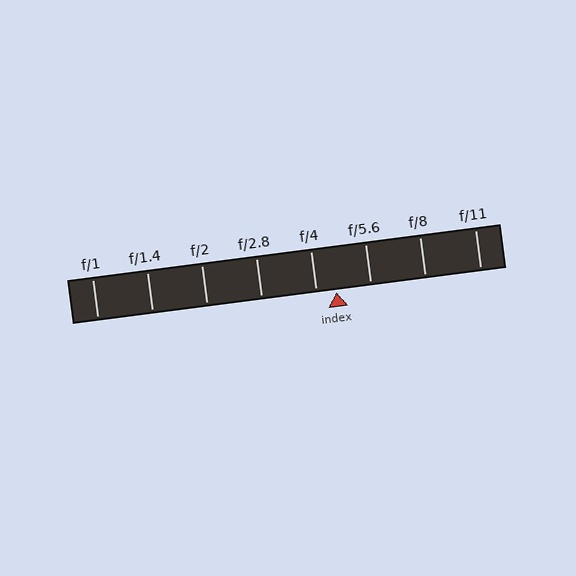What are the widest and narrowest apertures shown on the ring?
The widest aperture shown is f/1 and the narrowest is f/11.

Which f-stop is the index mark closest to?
The index mark is closest to f/4.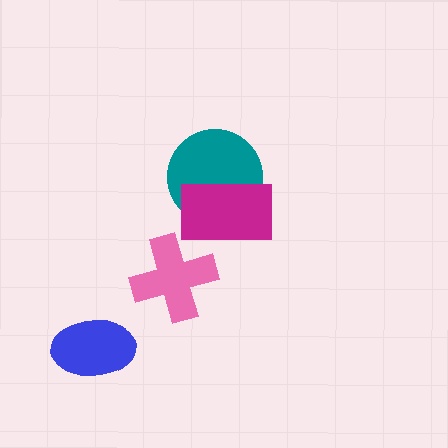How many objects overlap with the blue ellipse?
0 objects overlap with the blue ellipse.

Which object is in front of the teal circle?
The magenta rectangle is in front of the teal circle.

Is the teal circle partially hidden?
Yes, it is partially covered by another shape.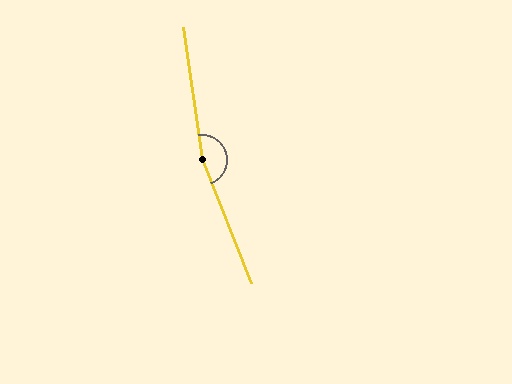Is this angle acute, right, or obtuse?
It is obtuse.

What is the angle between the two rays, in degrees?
Approximately 166 degrees.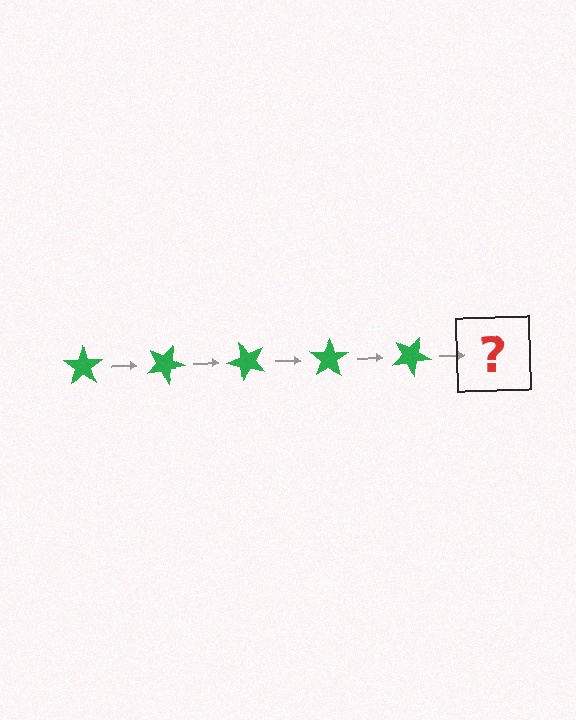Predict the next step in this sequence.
The next step is a green star rotated 125 degrees.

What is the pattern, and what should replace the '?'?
The pattern is that the star rotates 25 degrees each step. The '?' should be a green star rotated 125 degrees.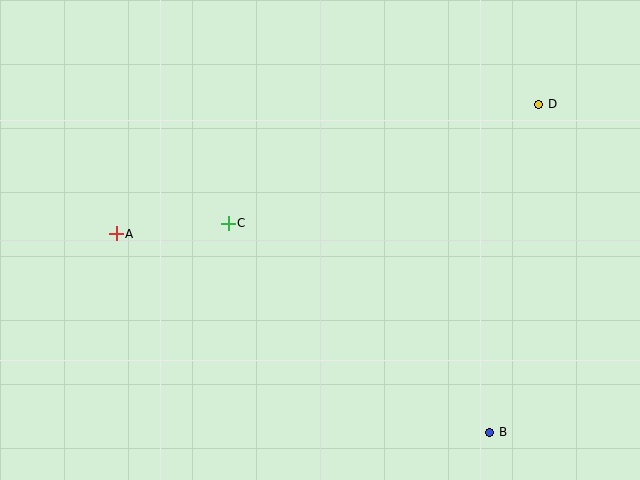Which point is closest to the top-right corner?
Point D is closest to the top-right corner.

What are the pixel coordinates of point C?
Point C is at (228, 223).